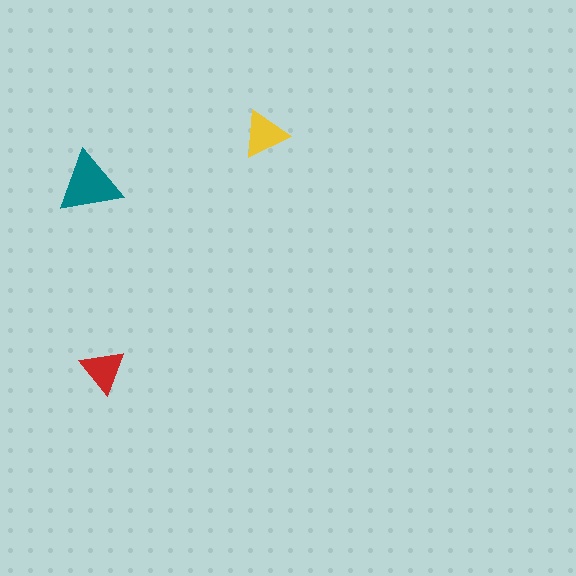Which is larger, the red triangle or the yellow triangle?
The yellow one.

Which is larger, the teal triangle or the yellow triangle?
The teal one.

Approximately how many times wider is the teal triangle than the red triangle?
About 1.5 times wider.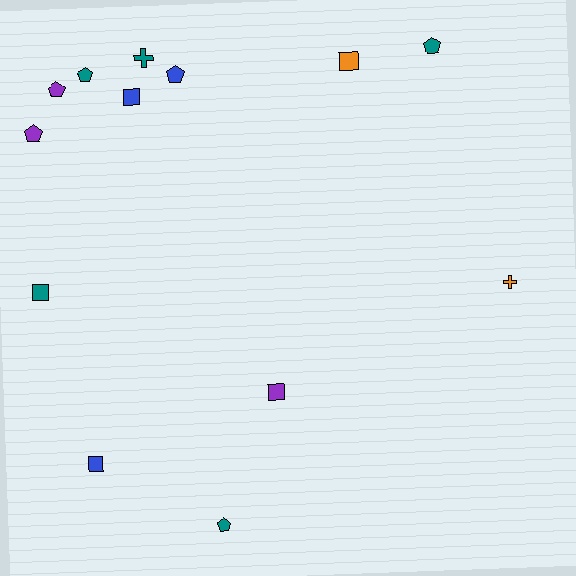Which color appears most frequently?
Teal, with 5 objects.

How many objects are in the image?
There are 13 objects.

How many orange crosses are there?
There is 1 orange cross.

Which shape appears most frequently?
Pentagon, with 6 objects.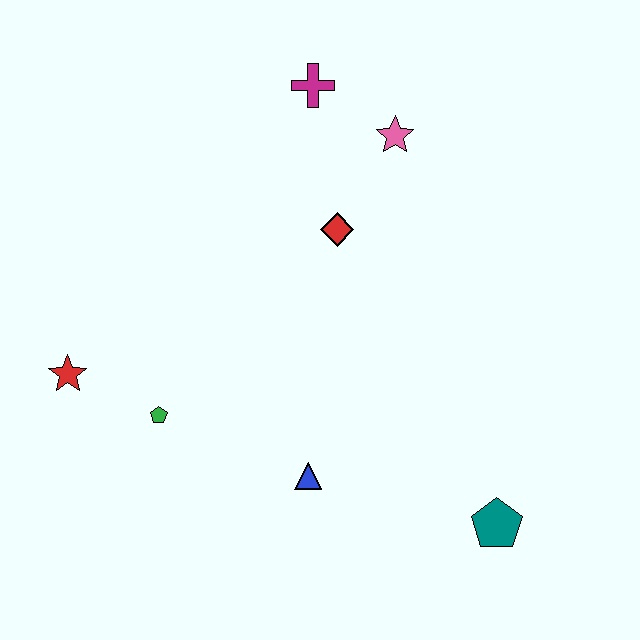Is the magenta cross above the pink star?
Yes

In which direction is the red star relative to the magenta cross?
The red star is below the magenta cross.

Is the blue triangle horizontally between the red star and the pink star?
Yes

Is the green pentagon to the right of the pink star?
No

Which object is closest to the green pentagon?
The red star is closest to the green pentagon.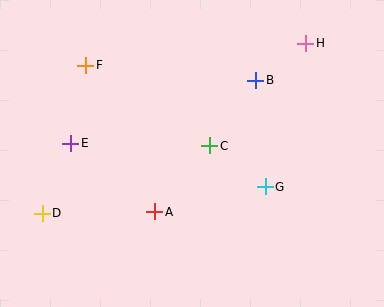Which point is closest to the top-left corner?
Point F is closest to the top-left corner.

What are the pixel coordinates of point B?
Point B is at (256, 80).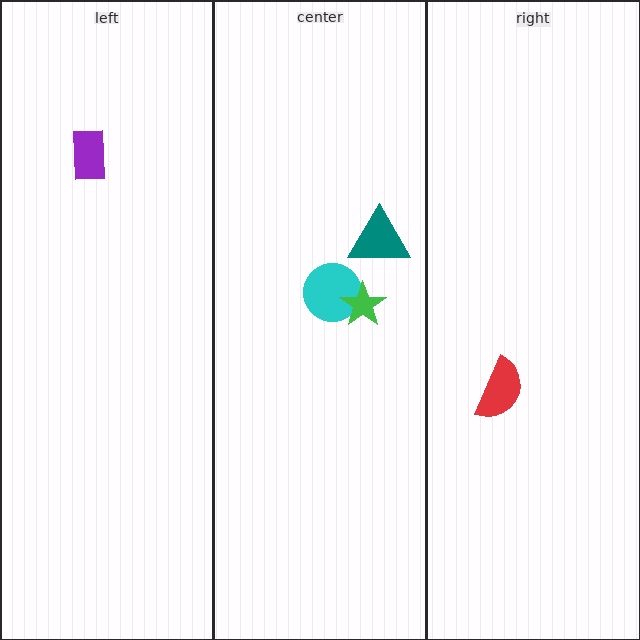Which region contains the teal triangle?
The center region.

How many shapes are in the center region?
3.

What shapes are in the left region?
The purple rectangle.